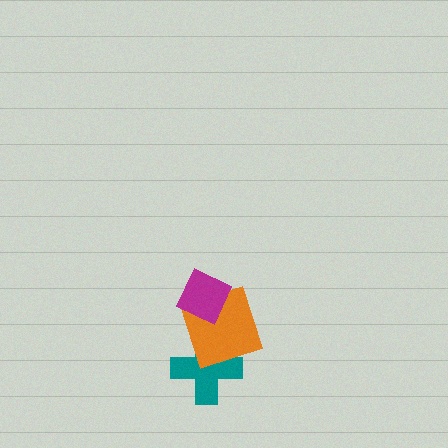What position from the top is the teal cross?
The teal cross is 3rd from the top.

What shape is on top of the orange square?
The magenta diamond is on top of the orange square.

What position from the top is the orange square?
The orange square is 2nd from the top.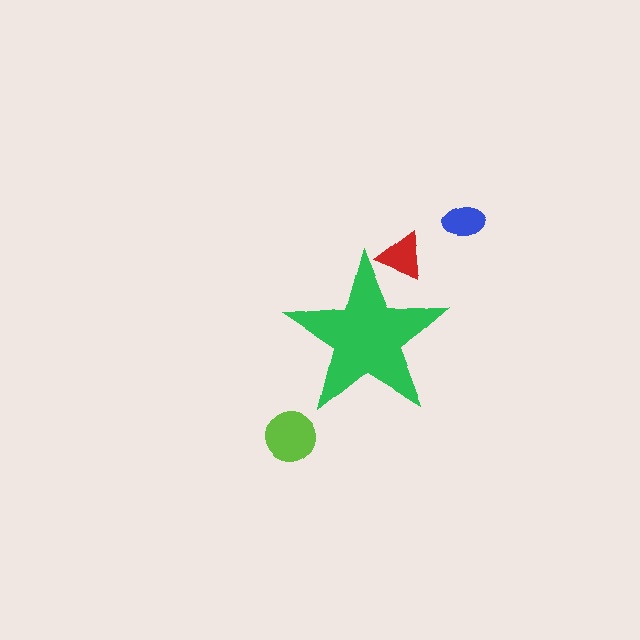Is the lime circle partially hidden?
No, the lime circle is fully visible.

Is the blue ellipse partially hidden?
No, the blue ellipse is fully visible.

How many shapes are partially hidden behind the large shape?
1 shape is partially hidden.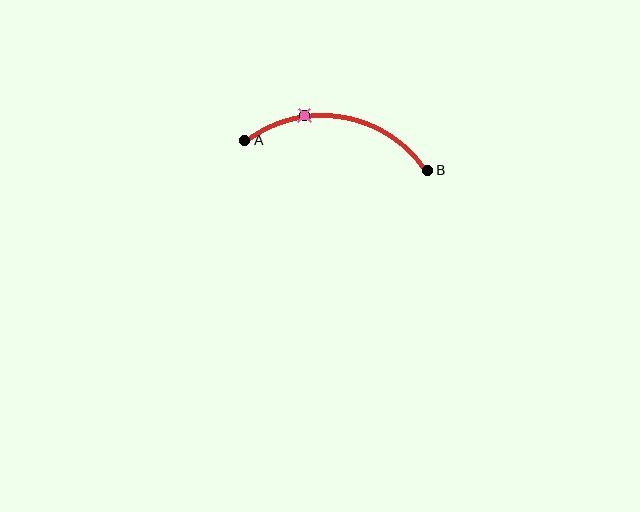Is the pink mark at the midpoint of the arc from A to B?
No. The pink mark lies on the arc but is closer to endpoint A. The arc midpoint would be at the point on the curve equidistant along the arc from both A and B.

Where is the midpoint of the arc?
The arc midpoint is the point on the curve farthest from the straight line joining A and B. It sits above that line.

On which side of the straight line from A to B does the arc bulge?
The arc bulges above the straight line connecting A and B.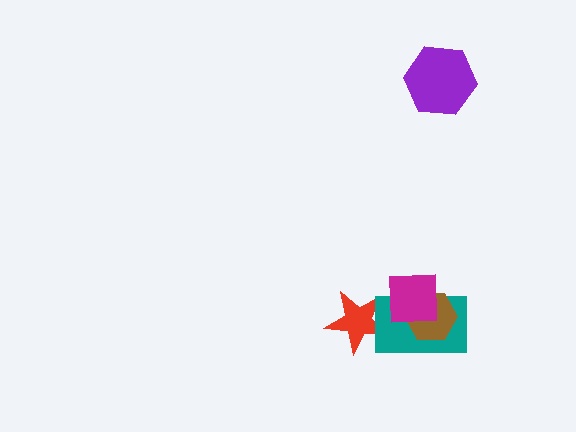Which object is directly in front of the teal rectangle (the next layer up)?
The brown hexagon is directly in front of the teal rectangle.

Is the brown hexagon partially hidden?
Yes, it is partially covered by another shape.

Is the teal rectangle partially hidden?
Yes, it is partially covered by another shape.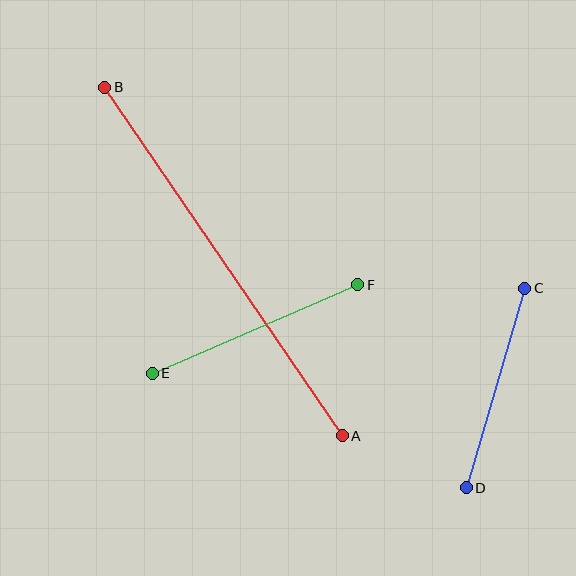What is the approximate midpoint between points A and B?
The midpoint is at approximately (224, 261) pixels.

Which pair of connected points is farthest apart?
Points A and B are farthest apart.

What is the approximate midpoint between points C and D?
The midpoint is at approximately (496, 388) pixels.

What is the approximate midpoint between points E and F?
The midpoint is at approximately (255, 329) pixels.